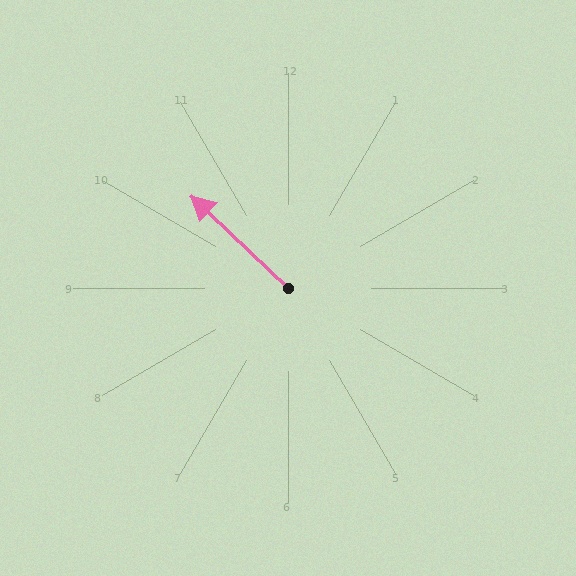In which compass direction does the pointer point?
Northwest.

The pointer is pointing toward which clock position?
Roughly 10 o'clock.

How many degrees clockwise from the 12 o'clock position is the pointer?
Approximately 314 degrees.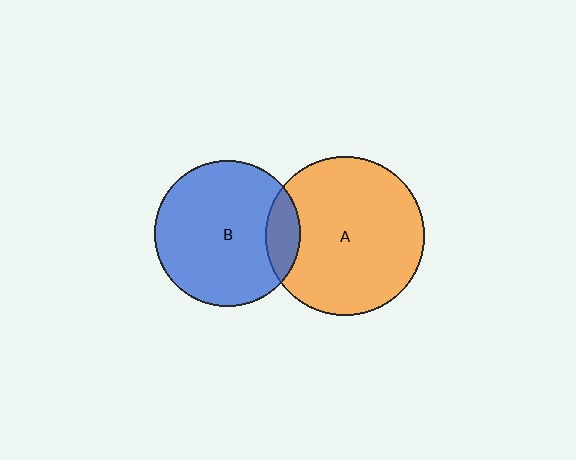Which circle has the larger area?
Circle A (orange).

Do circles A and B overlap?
Yes.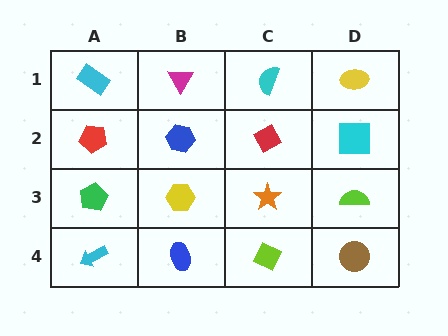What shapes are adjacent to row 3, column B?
A blue hexagon (row 2, column B), a blue ellipse (row 4, column B), a green pentagon (row 3, column A), an orange star (row 3, column C).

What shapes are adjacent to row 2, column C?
A cyan semicircle (row 1, column C), an orange star (row 3, column C), a blue hexagon (row 2, column B), a cyan square (row 2, column D).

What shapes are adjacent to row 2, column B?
A magenta triangle (row 1, column B), a yellow hexagon (row 3, column B), a red pentagon (row 2, column A), a red diamond (row 2, column C).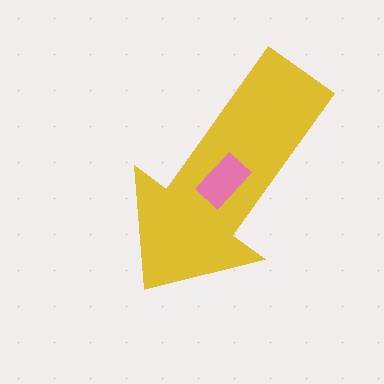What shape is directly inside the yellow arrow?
The pink rectangle.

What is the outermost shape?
The yellow arrow.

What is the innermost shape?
The pink rectangle.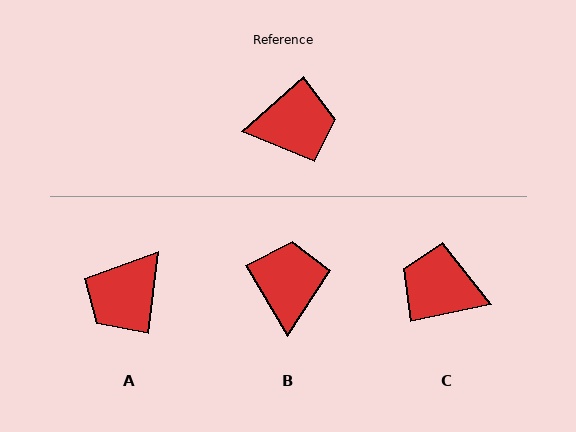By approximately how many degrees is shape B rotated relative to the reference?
Approximately 80 degrees counter-clockwise.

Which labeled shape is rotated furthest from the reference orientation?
C, about 150 degrees away.